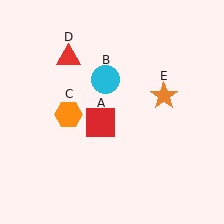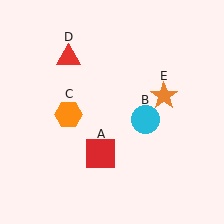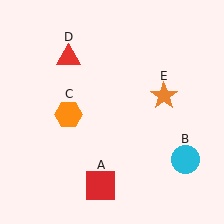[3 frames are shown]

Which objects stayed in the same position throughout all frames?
Orange hexagon (object C) and red triangle (object D) and orange star (object E) remained stationary.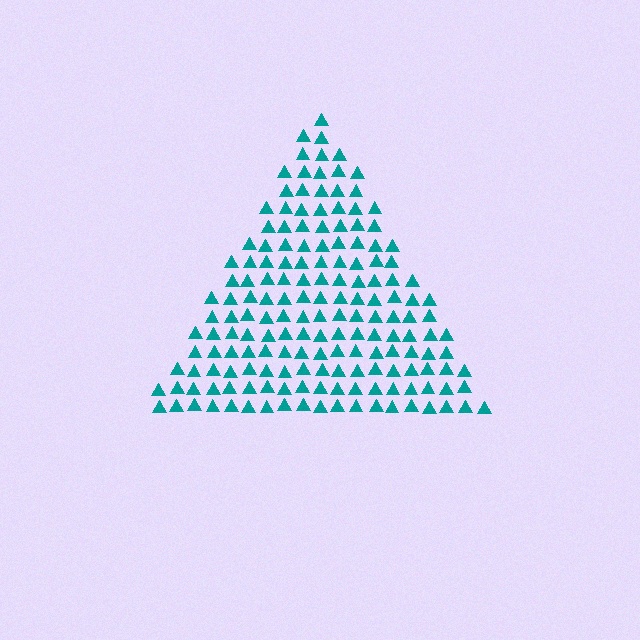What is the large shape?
The large shape is a triangle.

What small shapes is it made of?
It is made of small triangles.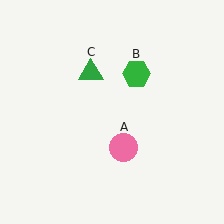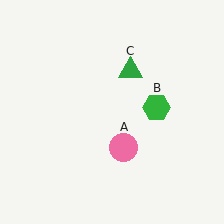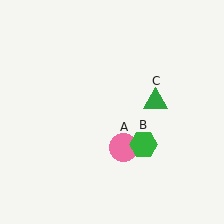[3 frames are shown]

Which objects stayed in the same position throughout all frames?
Pink circle (object A) remained stationary.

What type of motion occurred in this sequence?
The green hexagon (object B), green triangle (object C) rotated clockwise around the center of the scene.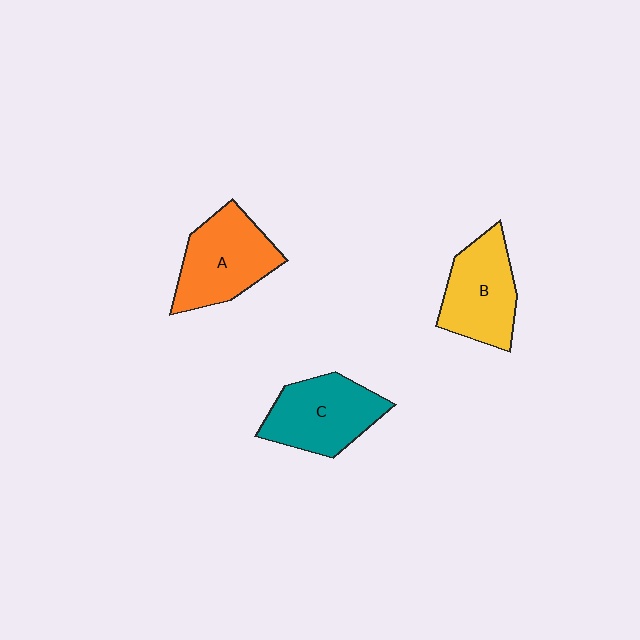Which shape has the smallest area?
Shape B (yellow).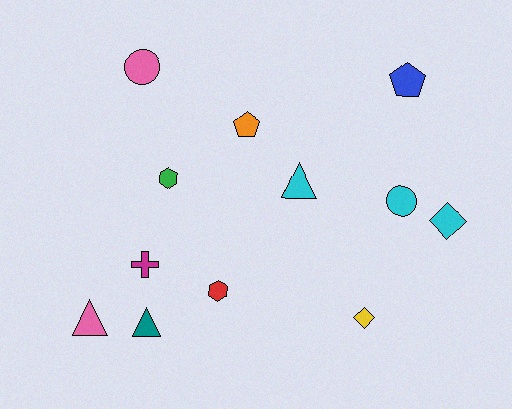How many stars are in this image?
There are no stars.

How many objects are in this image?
There are 12 objects.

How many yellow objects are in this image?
There is 1 yellow object.